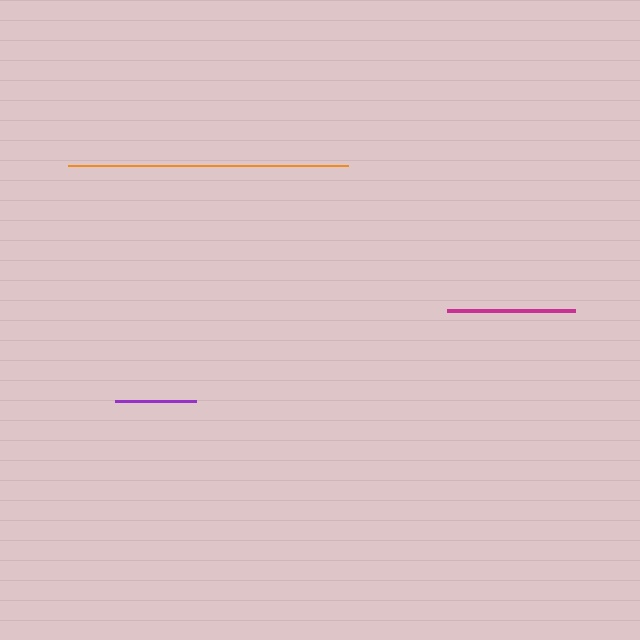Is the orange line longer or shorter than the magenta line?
The orange line is longer than the magenta line.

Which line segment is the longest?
The orange line is the longest at approximately 280 pixels.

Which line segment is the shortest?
The purple line is the shortest at approximately 81 pixels.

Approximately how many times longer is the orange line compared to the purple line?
The orange line is approximately 3.4 times the length of the purple line.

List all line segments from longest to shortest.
From longest to shortest: orange, magenta, purple.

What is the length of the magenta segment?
The magenta segment is approximately 128 pixels long.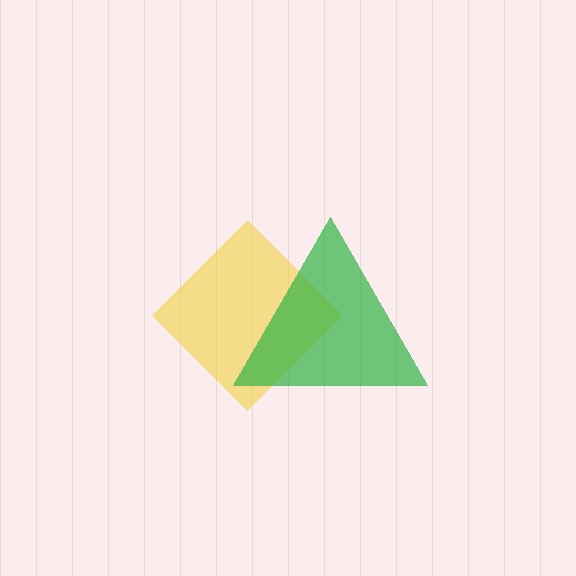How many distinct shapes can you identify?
There are 2 distinct shapes: a yellow diamond, a green triangle.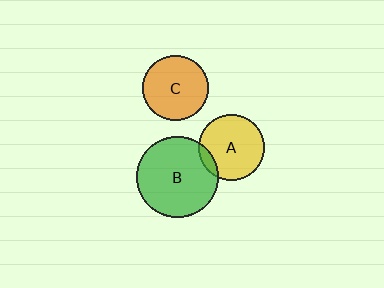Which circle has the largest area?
Circle B (green).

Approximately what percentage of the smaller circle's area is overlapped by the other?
Approximately 10%.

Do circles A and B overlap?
Yes.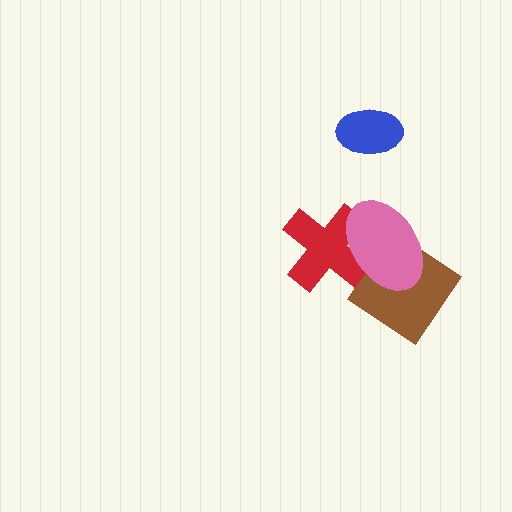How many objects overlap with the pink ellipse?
2 objects overlap with the pink ellipse.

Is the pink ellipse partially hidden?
No, no other shape covers it.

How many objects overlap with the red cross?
1 object overlaps with the red cross.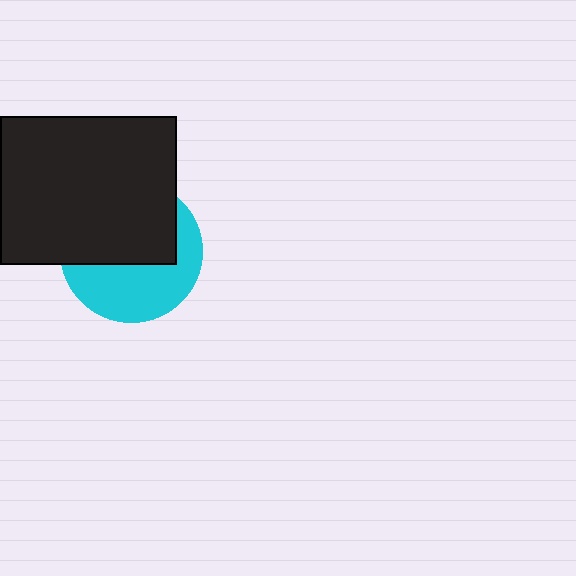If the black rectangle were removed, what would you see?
You would see the complete cyan circle.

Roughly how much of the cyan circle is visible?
About half of it is visible (roughly 46%).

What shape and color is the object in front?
The object in front is a black rectangle.